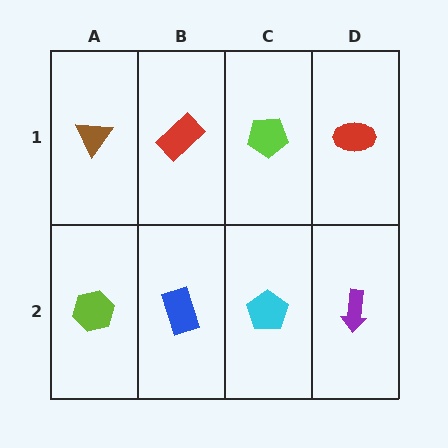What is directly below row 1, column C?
A cyan pentagon.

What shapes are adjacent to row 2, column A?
A brown triangle (row 1, column A), a blue rectangle (row 2, column B).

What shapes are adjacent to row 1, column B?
A blue rectangle (row 2, column B), a brown triangle (row 1, column A), a lime pentagon (row 1, column C).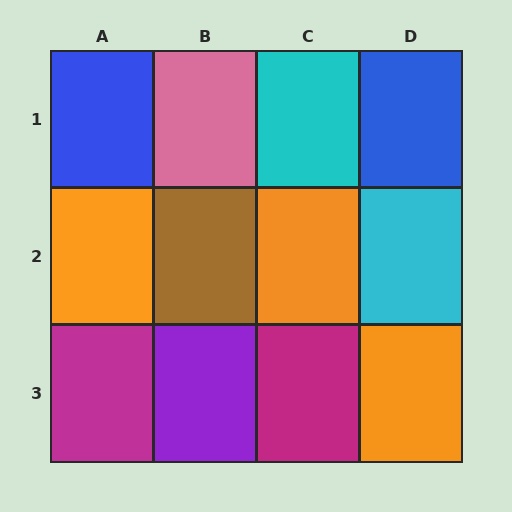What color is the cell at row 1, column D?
Blue.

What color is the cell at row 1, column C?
Cyan.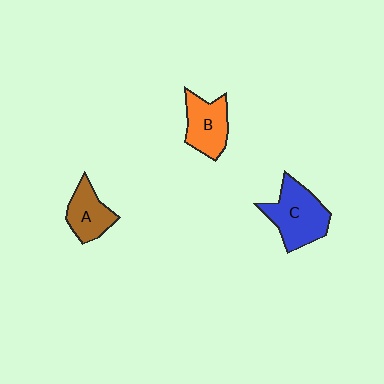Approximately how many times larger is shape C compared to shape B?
Approximately 1.3 times.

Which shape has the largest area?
Shape C (blue).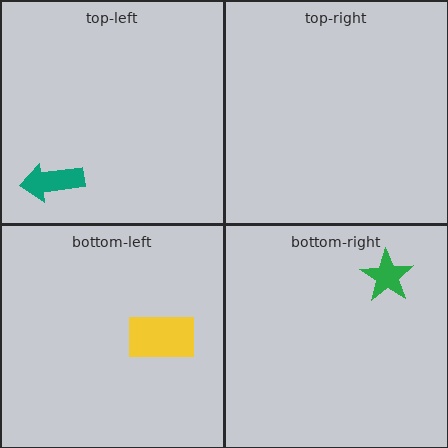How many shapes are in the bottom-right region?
1.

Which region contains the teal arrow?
The top-left region.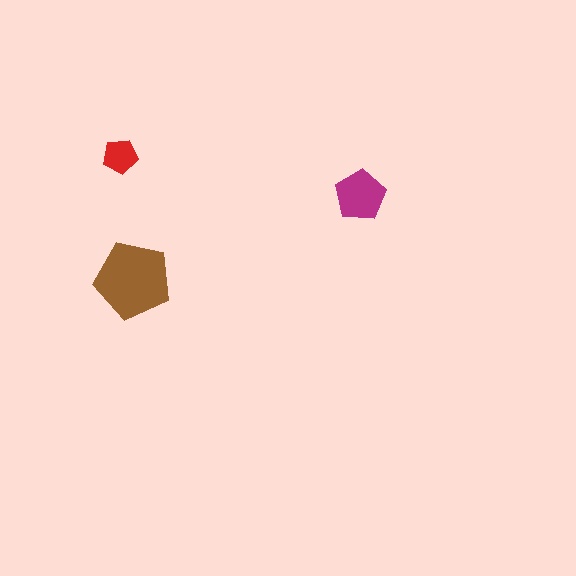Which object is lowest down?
The brown pentagon is bottommost.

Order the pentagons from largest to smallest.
the brown one, the magenta one, the red one.